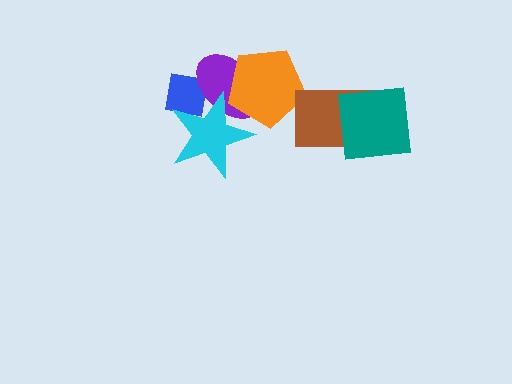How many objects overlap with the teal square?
1 object overlaps with the teal square.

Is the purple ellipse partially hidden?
Yes, it is partially covered by another shape.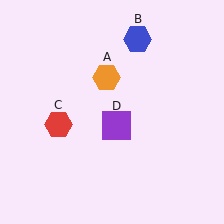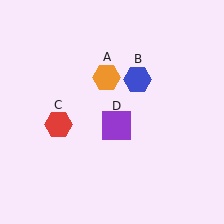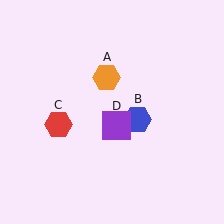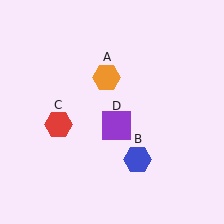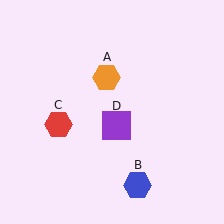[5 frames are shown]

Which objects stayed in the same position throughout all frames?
Orange hexagon (object A) and red hexagon (object C) and purple square (object D) remained stationary.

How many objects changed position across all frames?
1 object changed position: blue hexagon (object B).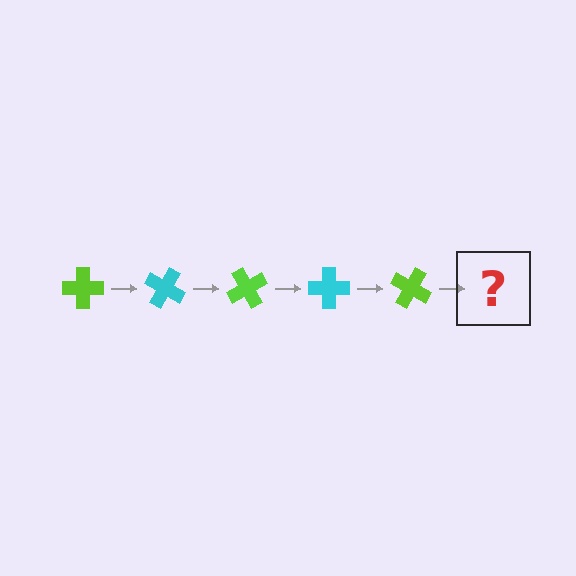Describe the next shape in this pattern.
It should be a cyan cross, rotated 150 degrees from the start.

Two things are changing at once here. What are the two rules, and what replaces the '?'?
The two rules are that it rotates 30 degrees each step and the color cycles through lime and cyan. The '?' should be a cyan cross, rotated 150 degrees from the start.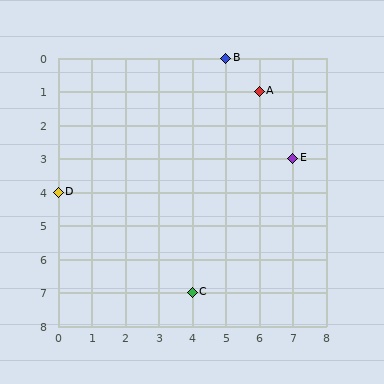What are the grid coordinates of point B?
Point B is at grid coordinates (5, 0).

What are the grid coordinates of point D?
Point D is at grid coordinates (0, 4).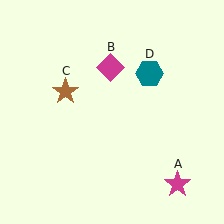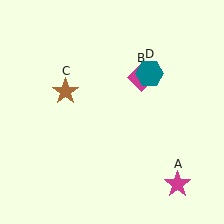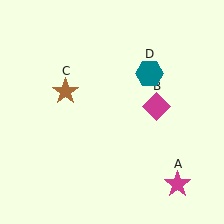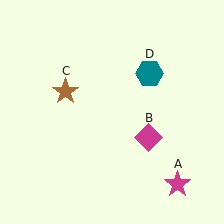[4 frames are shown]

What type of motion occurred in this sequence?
The magenta diamond (object B) rotated clockwise around the center of the scene.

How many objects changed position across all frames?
1 object changed position: magenta diamond (object B).